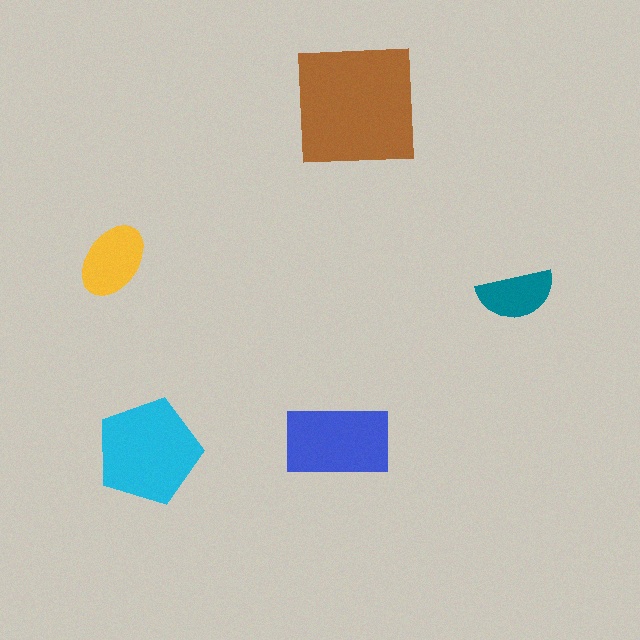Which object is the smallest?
The teal semicircle.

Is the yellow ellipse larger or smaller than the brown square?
Smaller.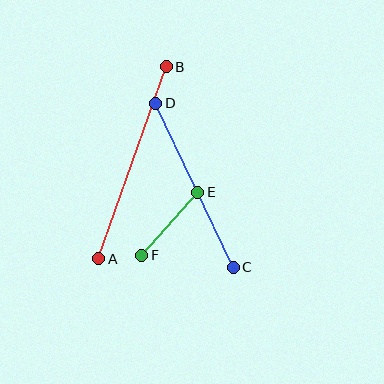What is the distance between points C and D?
The distance is approximately 181 pixels.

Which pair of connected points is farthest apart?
Points A and B are farthest apart.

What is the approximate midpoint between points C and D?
The midpoint is at approximately (195, 185) pixels.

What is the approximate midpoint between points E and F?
The midpoint is at approximately (170, 224) pixels.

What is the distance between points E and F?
The distance is approximately 85 pixels.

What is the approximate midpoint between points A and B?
The midpoint is at approximately (133, 163) pixels.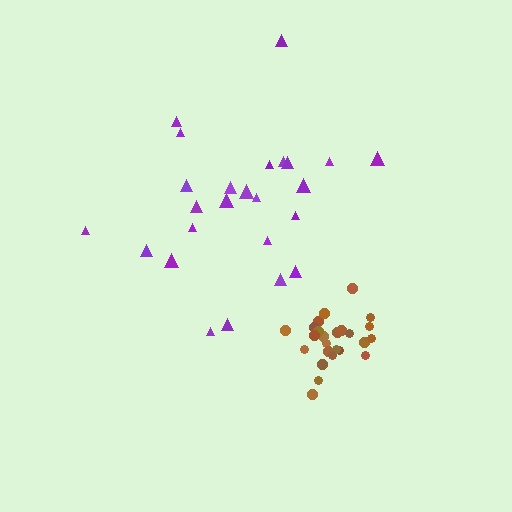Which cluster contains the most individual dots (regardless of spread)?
Brown (26).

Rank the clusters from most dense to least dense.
brown, purple.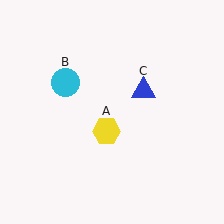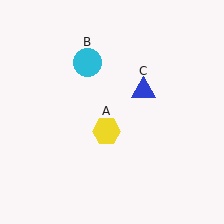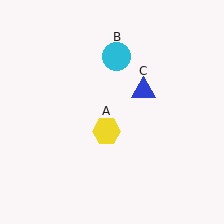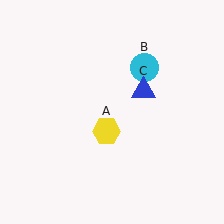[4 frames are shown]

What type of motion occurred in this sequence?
The cyan circle (object B) rotated clockwise around the center of the scene.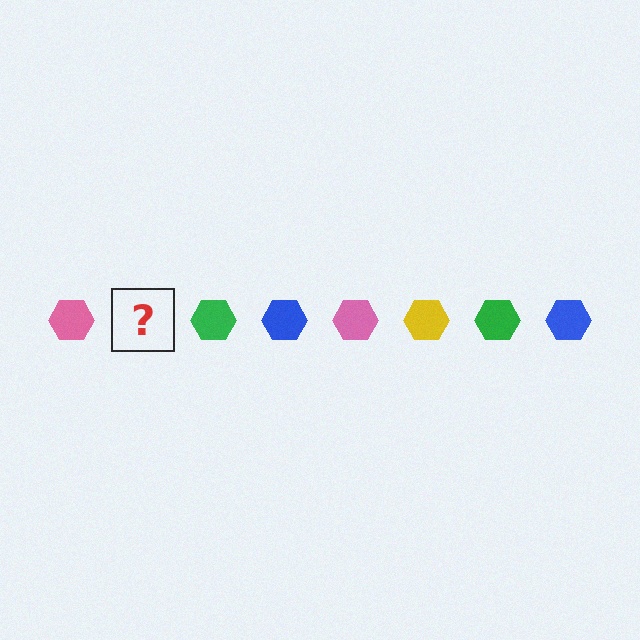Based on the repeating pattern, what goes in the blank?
The blank should be a yellow hexagon.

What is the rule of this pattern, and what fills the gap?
The rule is that the pattern cycles through pink, yellow, green, blue hexagons. The gap should be filled with a yellow hexagon.